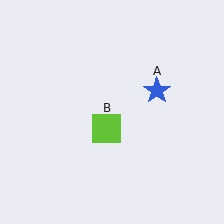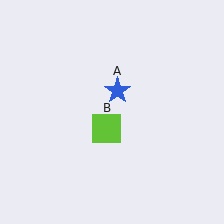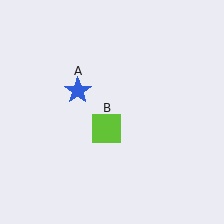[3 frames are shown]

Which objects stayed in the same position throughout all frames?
Lime square (object B) remained stationary.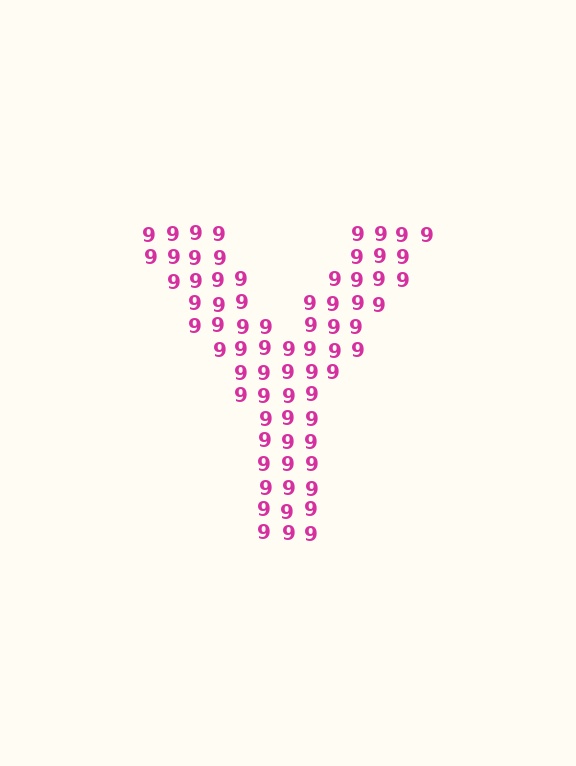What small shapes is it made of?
It is made of small digit 9's.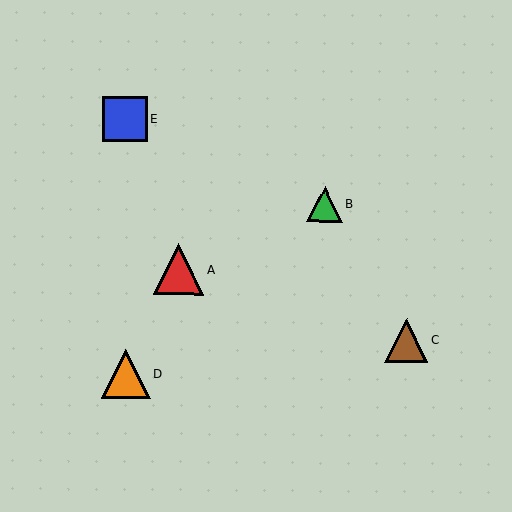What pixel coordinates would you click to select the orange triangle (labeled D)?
Click at (126, 374) to select the orange triangle D.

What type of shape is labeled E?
Shape E is a blue square.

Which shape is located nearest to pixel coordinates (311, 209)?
The green triangle (labeled B) at (325, 204) is nearest to that location.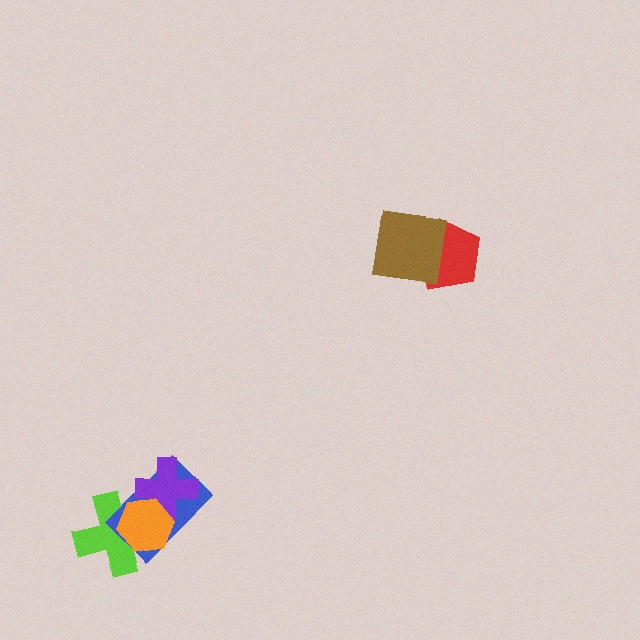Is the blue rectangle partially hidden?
Yes, it is partially covered by another shape.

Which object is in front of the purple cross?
The orange hexagon is in front of the purple cross.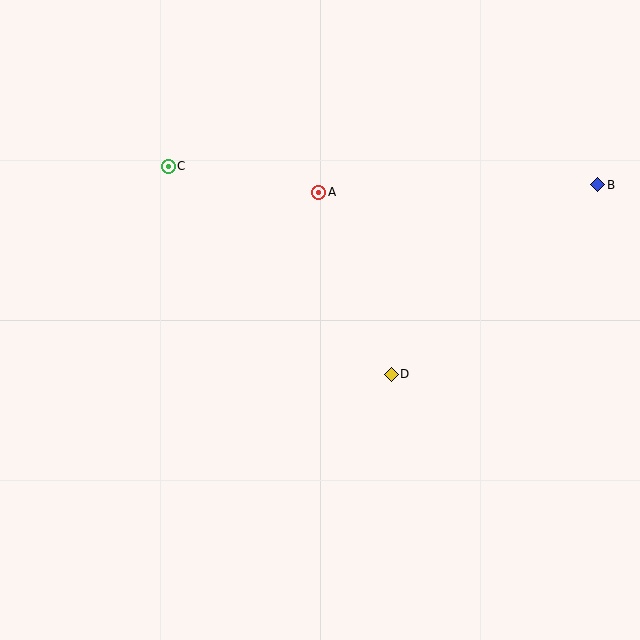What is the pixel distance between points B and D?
The distance between B and D is 280 pixels.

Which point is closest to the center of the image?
Point D at (391, 374) is closest to the center.